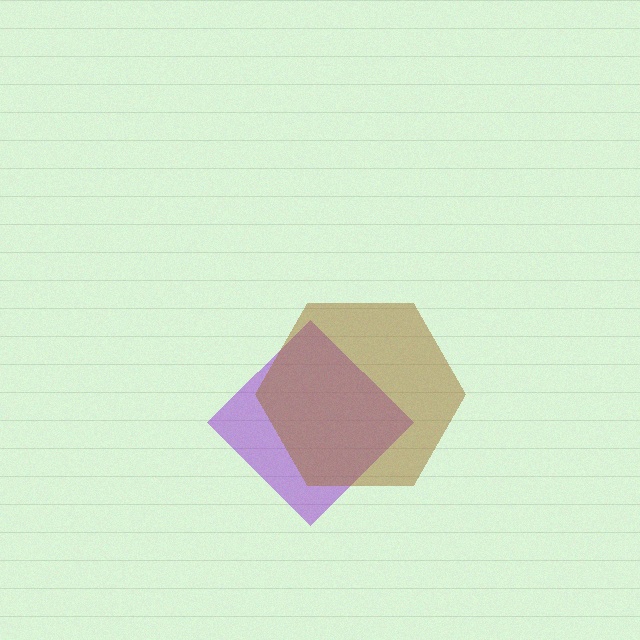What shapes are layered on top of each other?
The layered shapes are: a purple diamond, a brown hexagon.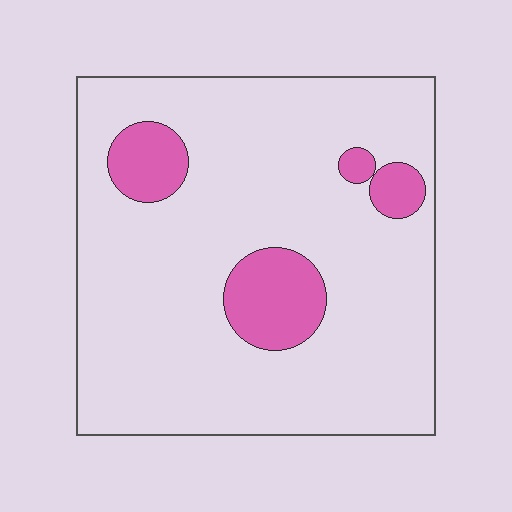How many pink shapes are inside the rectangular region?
4.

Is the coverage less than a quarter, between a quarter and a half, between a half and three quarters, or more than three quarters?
Less than a quarter.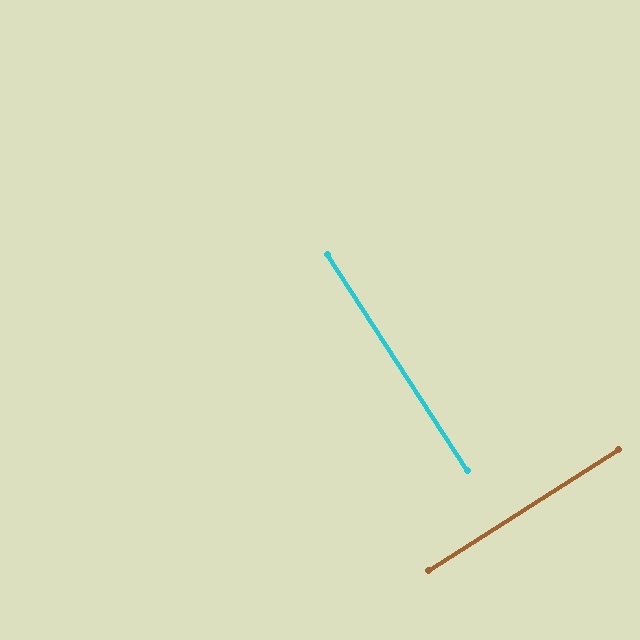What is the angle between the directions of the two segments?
Approximately 90 degrees.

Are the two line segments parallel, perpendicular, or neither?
Perpendicular — they meet at approximately 90°.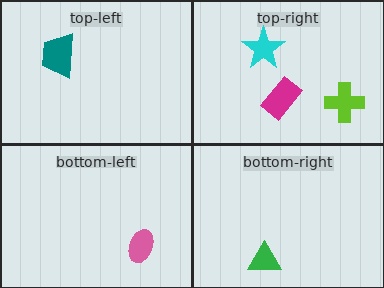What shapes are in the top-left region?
The teal trapezoid.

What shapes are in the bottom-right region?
The green triangle.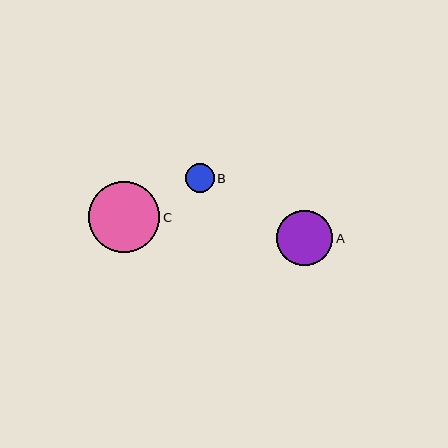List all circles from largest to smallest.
From largest to smallest: C, A, B.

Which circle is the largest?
Circle C is the largest with a size of approximately 71 pixels.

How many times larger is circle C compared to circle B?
Circle C is approximately 2.5 times the size of circle B.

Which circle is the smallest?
Circle B is the smallest with a size of approximately 29 pixels.